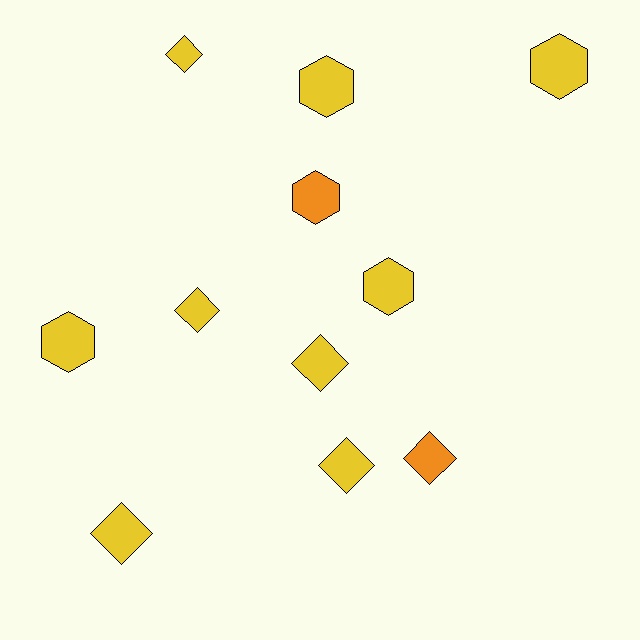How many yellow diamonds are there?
There are 5 yellow diamonds.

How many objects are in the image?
There are 11 objects.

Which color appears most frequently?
Yellow, with 9 objects.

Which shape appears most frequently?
Diamond, with 6 objects.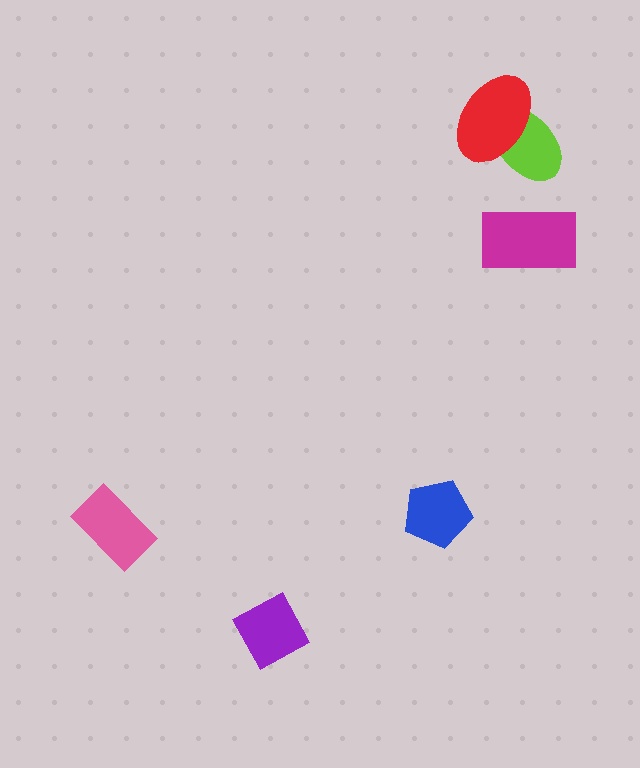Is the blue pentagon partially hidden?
No, no other shape covers it.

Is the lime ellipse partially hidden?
Yes, it is partially covered by another shape.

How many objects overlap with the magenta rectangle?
0 objects overlap with the magenta rectangle.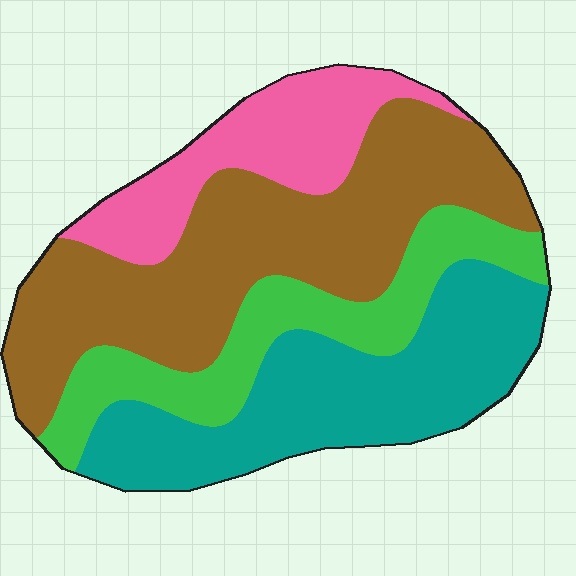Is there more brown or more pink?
Brown.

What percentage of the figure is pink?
Pink takes up about one sixth (1/6) of the figure.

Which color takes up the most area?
Brown, at roughly 40%.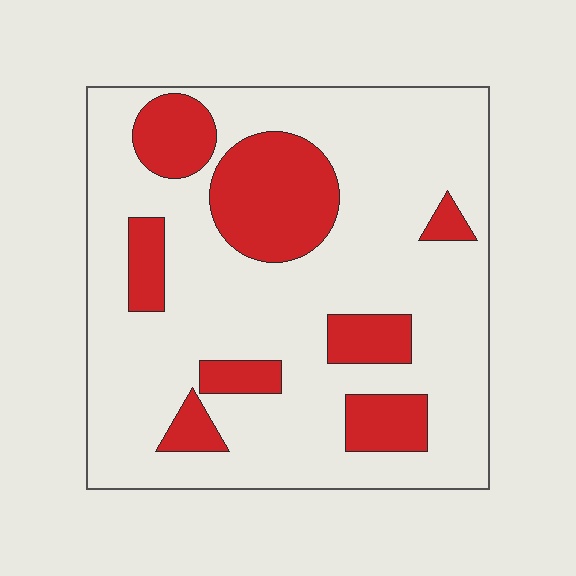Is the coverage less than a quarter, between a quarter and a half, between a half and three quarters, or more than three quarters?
Less than a quarter.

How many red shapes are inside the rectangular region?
8.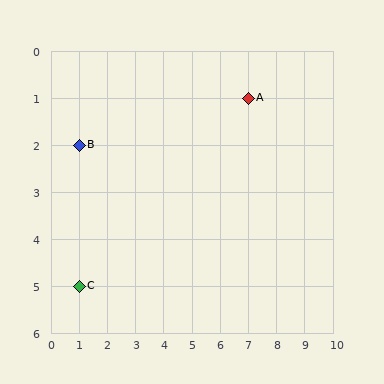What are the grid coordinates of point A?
Point A is at grid coordinates (7, 1).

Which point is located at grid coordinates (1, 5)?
Point C is at (1, 5).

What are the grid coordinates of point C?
Point C is at grid coordinates (1, 5).